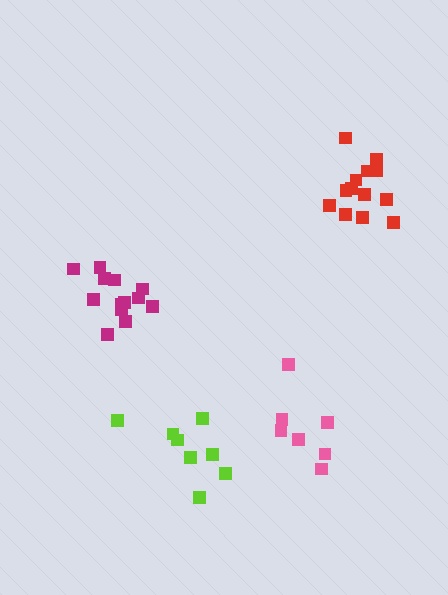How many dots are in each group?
Group 1: 13 dots, Group 2: 13 dots, Group 3: 8 dots, Group 4: 7 dots (41 total).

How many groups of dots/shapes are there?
There are 4 groups.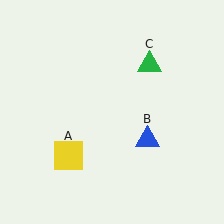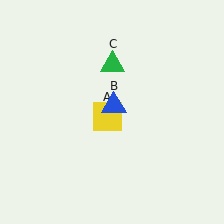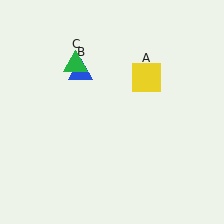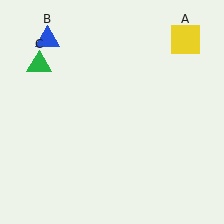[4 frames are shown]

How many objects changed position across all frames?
3 objects changed position: yellow square (object A), blue triangle (object B), green triangle (object C).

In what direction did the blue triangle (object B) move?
The blue triangle (object B) moved up and to the left.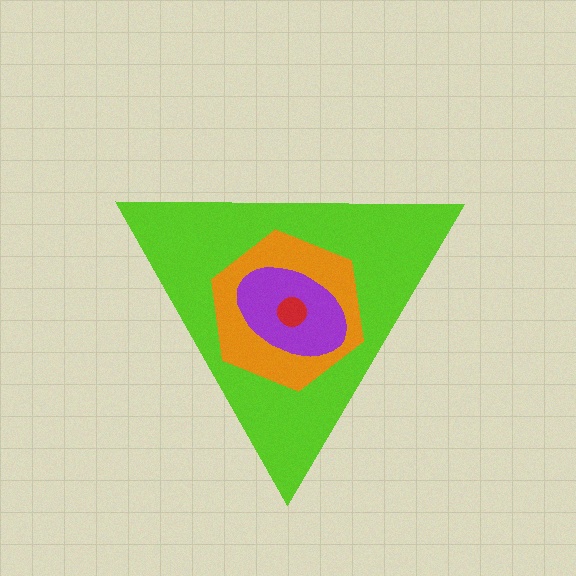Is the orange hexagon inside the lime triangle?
Yes.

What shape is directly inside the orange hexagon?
The purple ellipse.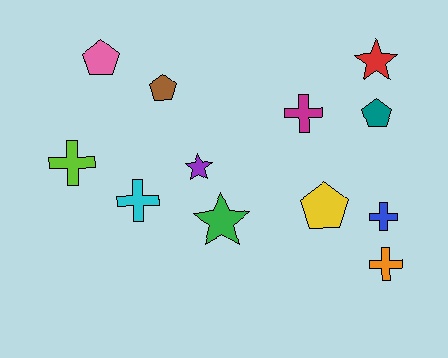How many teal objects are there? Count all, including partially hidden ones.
There is 1 teal object.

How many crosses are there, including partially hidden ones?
There are 5 crosses.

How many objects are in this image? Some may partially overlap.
There are 12 objects.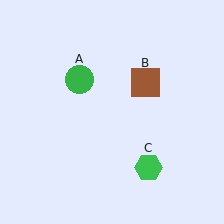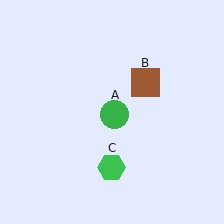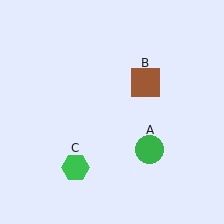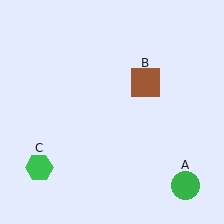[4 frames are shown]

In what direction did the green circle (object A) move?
The green circle (object A) moved down and to the right.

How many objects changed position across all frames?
2 objects changed position: green circle (object A), green hexagon (object C).